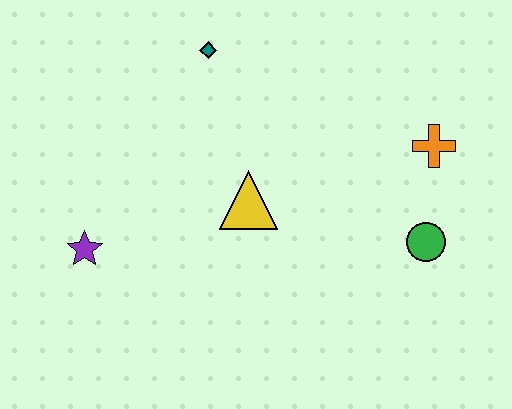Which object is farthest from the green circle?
The purple star is farthest from the green circle.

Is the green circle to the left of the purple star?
No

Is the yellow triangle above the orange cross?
No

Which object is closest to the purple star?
The yellow triangle is closest to the purple star.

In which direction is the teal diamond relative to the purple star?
The teal diamond is above the purple star.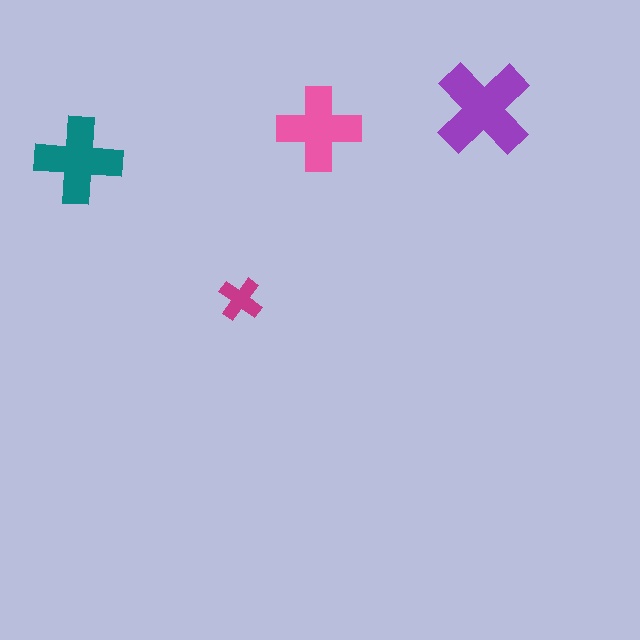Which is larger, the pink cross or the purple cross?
The purple one.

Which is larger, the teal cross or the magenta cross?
The teal one.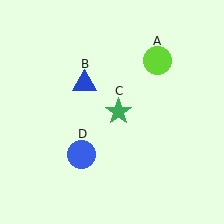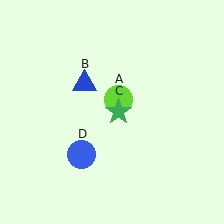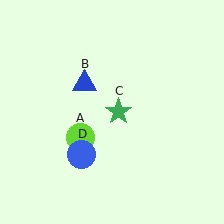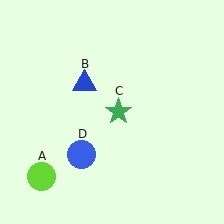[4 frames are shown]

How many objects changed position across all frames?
1 object changed position: lime circle (object A).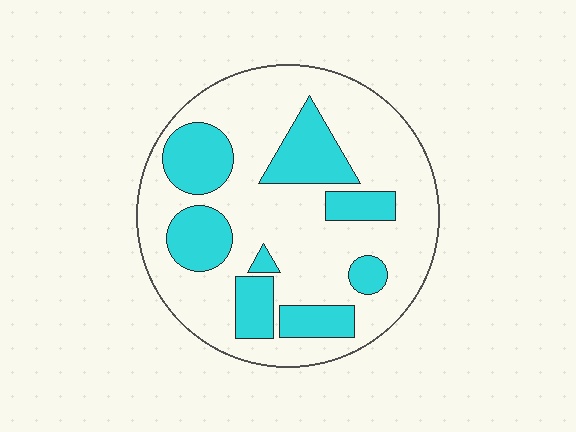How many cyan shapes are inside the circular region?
8.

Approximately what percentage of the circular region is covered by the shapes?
Approximately 30%.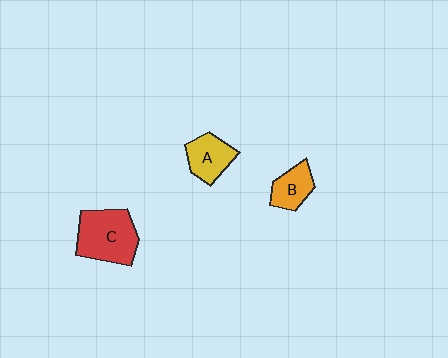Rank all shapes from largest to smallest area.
From largest to smallest: C (red), A (yellow), B (orange).